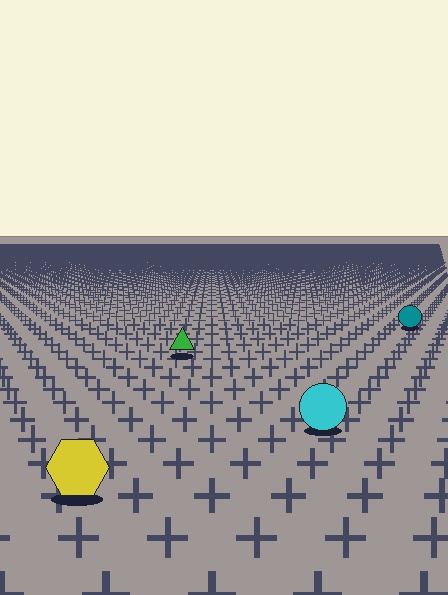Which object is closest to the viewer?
The yellow hexagon is closest. The texture marks near it are larger and more spread out.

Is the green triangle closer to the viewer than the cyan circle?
No. The cyan circle is closer — you can tell from the texture gradient: the ground texture is coarser near it.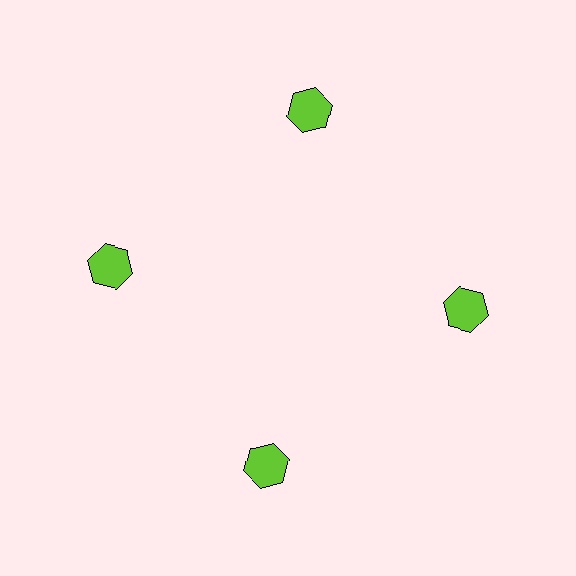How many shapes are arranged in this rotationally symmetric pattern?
There are 4 shapes, arranged in 4 groups of 1.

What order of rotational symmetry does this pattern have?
This pattern has 4-fold rotational symmetry.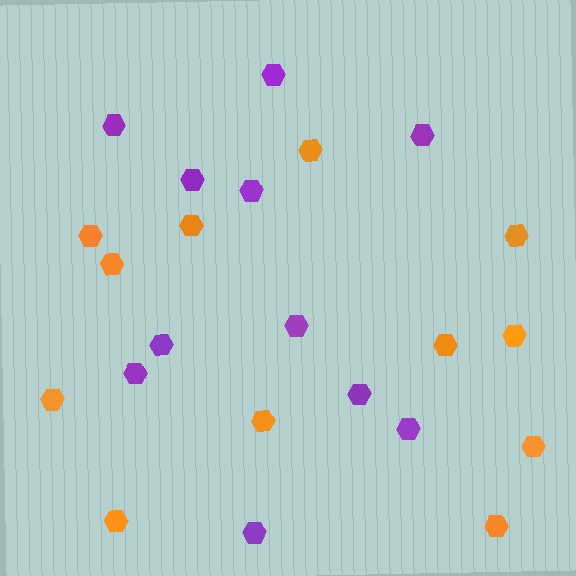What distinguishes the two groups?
There are 2 groups: one group of purple hexagons (11) and one group of orange hexagons (12).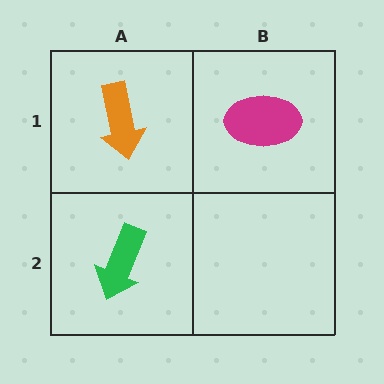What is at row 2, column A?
A green arrow.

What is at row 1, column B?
A magenta ellipse.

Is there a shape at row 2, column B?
No, that cell is empty.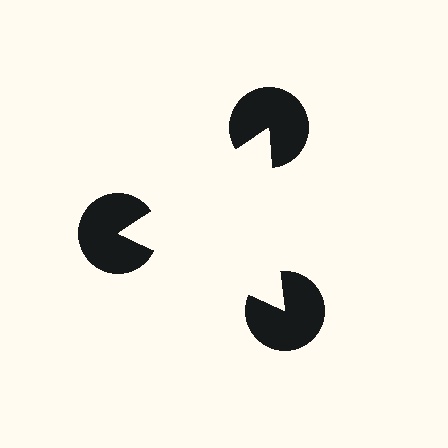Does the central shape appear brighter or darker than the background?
It typically appears slightly brighter than the background, even though no actual brightness change is drawn.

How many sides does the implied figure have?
3 sides.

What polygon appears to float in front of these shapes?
An illusory triangle — its edges are inferred from the aligned wedge cuts in the pac-man discs, not physically drawn.